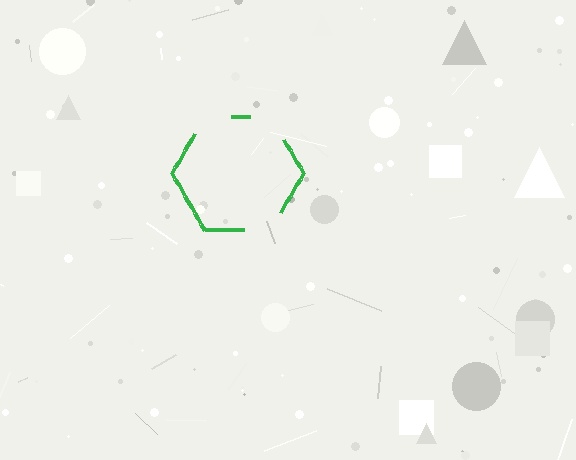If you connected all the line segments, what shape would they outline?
They would outline a hexagon.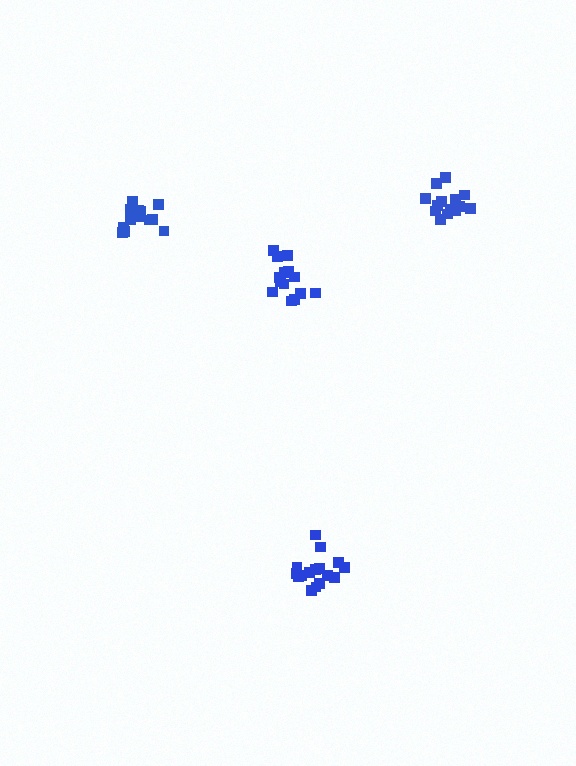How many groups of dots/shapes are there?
There are 4 groups.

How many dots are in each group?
Group 1: 16 dots, Group 2: 14 dots, Group 3: 15 dots, Group 4: 15 dots (60 total).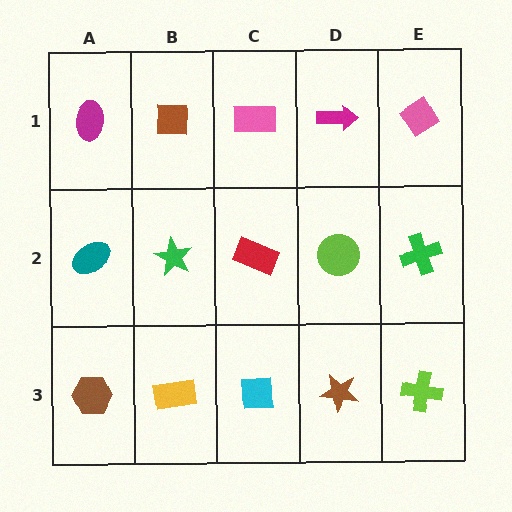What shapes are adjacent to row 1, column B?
A green star (row 2, column B), a magenta ellipse (row 1, column A), a pink rectangle (row 1, column C).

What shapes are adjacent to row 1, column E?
A green cross (row 2, column E), a magenta arrow (row 1, column D).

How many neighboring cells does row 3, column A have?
2.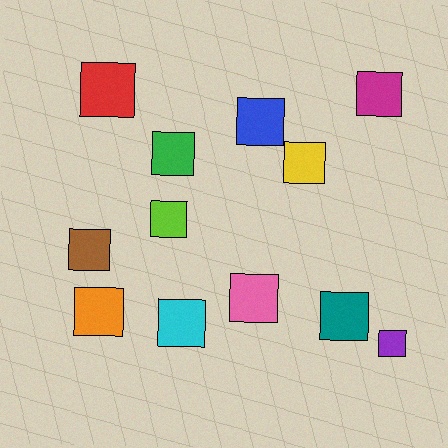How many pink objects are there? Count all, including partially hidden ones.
There is 1 pink object.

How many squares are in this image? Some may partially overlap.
There are 12 squares.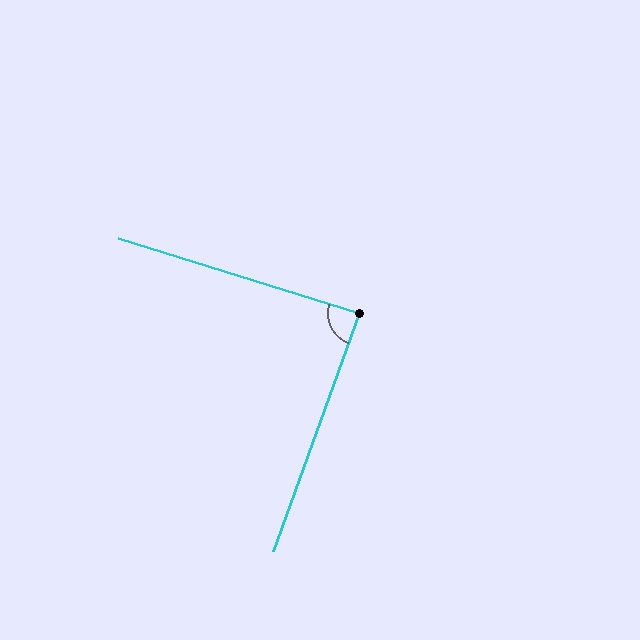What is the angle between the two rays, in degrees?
Approximately 87 degrees.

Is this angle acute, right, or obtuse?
It is approximately a right angle.